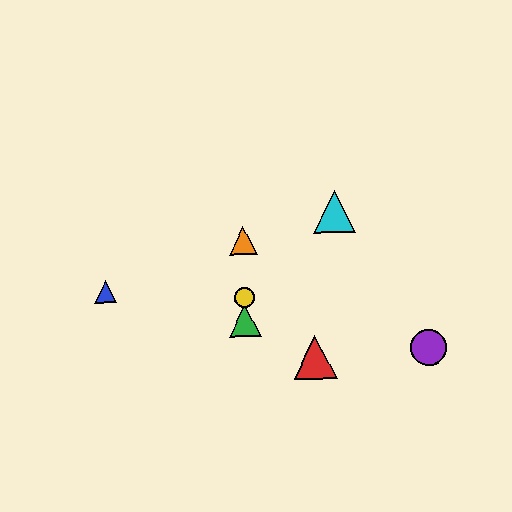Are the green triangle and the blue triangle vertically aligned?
No, the green triangle is at x≈245 and the blue triangle is at x≈105.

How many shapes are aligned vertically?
3 shapes (the green triangle, the yellow circle, the orange triangle) are aligned vertically.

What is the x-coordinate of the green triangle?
The green triangle is at x≈245.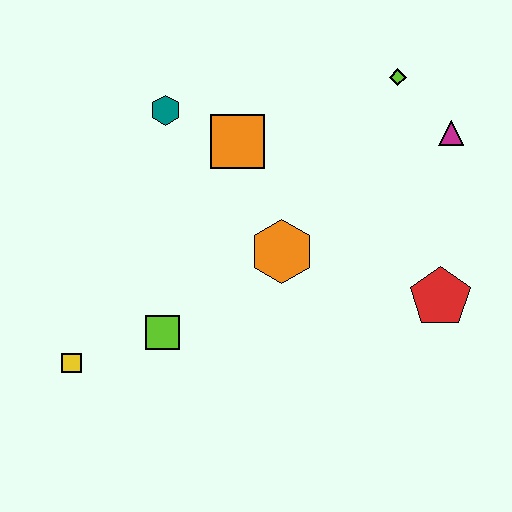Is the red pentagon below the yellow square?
No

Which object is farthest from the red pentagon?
The yellow square is farthest from the red pentagon.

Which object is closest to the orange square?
The teal hexagon is closest to the orange square.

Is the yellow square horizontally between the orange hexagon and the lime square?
No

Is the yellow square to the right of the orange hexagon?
No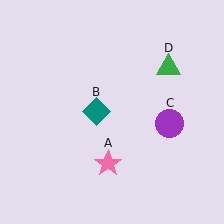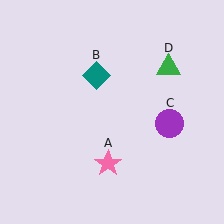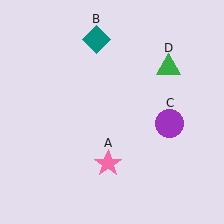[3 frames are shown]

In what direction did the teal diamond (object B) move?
The teal diamond (object B) moved up.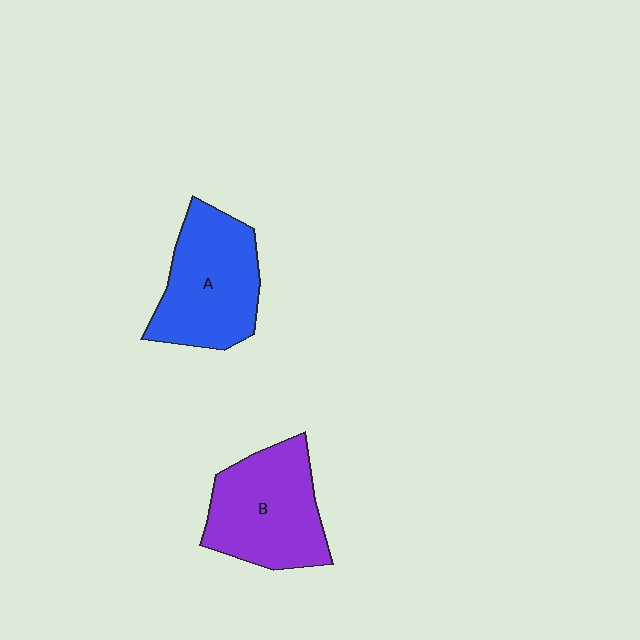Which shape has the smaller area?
Shape A (blue).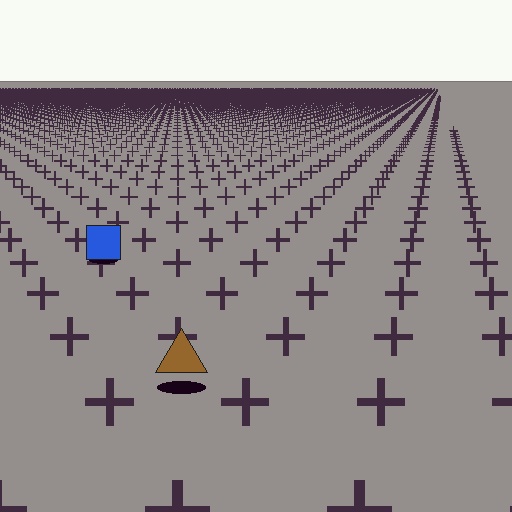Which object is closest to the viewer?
The brown triangle is closest. The texture marks near it are larger and more spread out.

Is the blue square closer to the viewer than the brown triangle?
No. The brown triangle is closer — you can tell from the texture gradient: the ground texture is coarser near it.